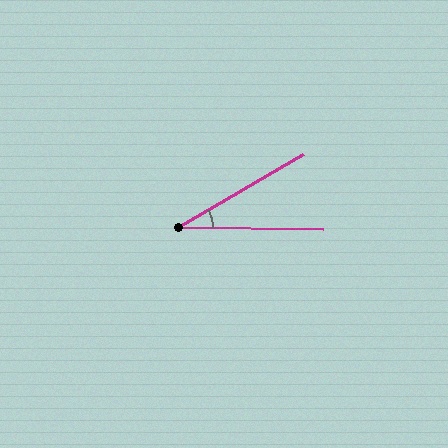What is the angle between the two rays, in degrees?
Approximately 31 degrees.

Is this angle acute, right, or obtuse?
It is acute.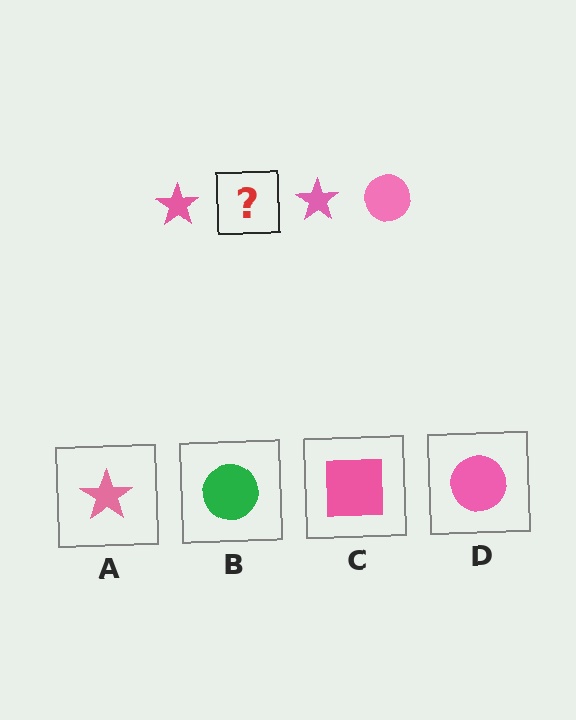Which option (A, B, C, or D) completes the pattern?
D.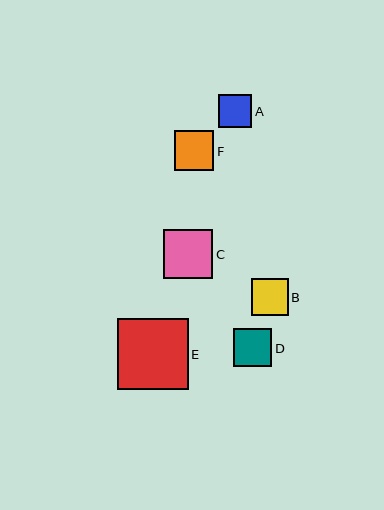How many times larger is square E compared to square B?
Square E is approximately 1.9 times the size of square B.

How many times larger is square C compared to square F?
Square C is approximately 1.3 times the size of square F.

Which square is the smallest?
Square A is the smallest with a size of approximately 33 pixels.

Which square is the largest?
Square E is the largest with a size of approximately 71 pixels.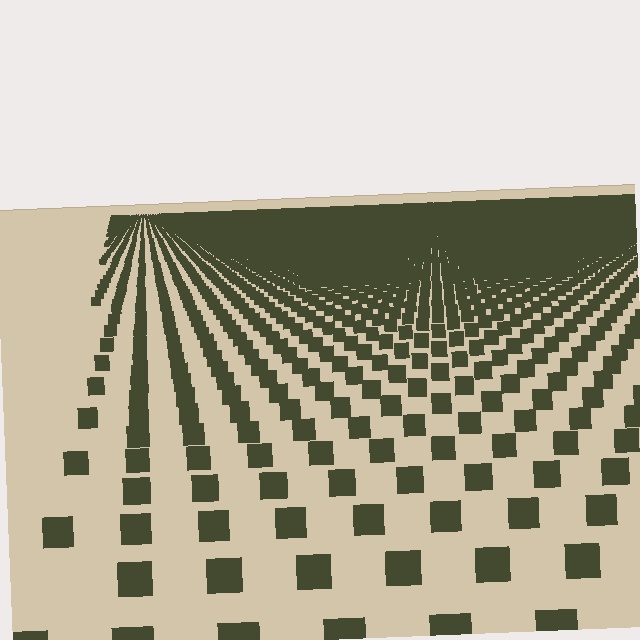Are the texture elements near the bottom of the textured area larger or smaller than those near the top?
Larger. Near the bottom, elements are closer to the viewer and appear at a bigger on-screen size.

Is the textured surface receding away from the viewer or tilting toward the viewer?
The surface is receding away from the viewer. Texture elements get smaller and denser toward the top.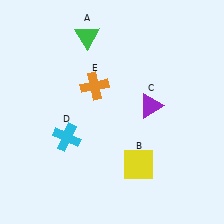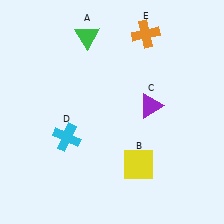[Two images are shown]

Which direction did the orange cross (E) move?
The orange cross (E) moved up.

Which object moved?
The orange cross (E) moved up.